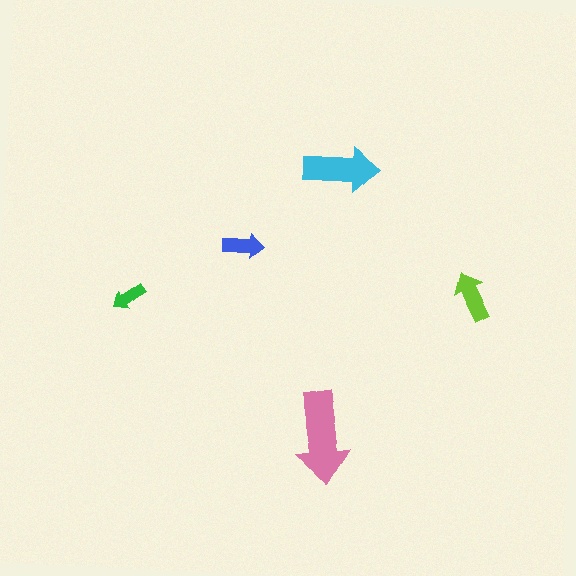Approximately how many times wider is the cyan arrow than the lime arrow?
About 1.5 times wider.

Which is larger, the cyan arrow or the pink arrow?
The pink one.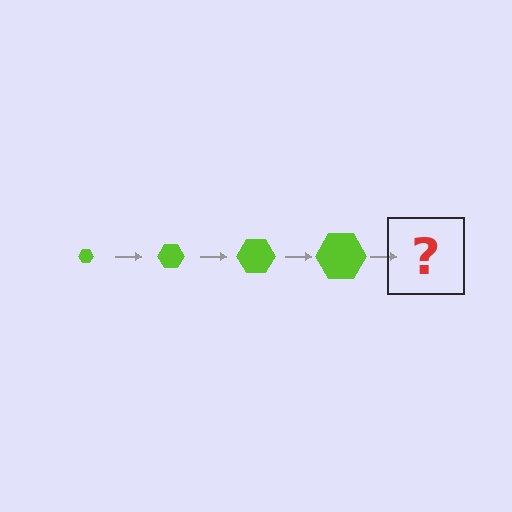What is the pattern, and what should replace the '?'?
The pattern is that the hexagon gets progressively larger each step. The '?' should be a lime hexagon, larger than the previous one.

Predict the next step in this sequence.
The next step is a lime hexagon, larger than the previous one.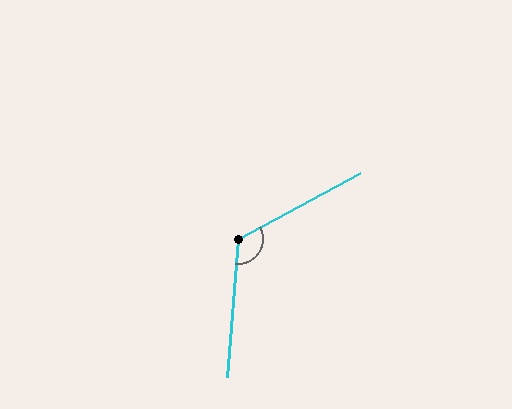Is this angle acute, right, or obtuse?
It is obtuse.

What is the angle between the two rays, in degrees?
Approximately 122 degrees.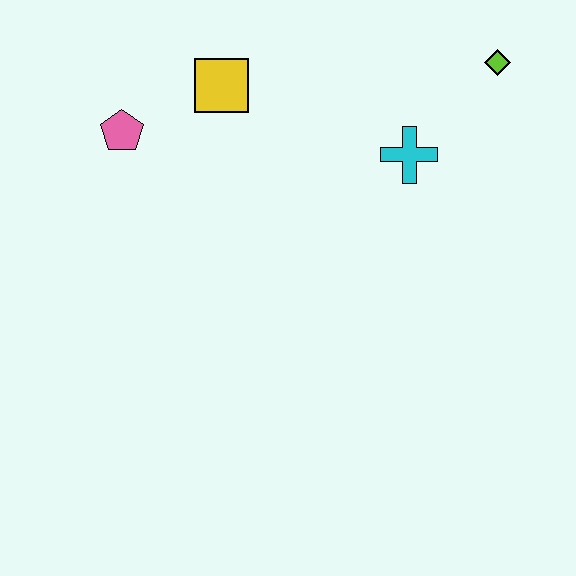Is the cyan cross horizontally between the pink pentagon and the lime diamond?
Yes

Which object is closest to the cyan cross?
The lime diamond is closest to the cyan cross.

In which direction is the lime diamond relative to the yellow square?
The lime diamond is to the right of the yellow square.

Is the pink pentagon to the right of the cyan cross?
No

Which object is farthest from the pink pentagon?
The lime diamond is farthest from the pink pentagon.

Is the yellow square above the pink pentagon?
Yes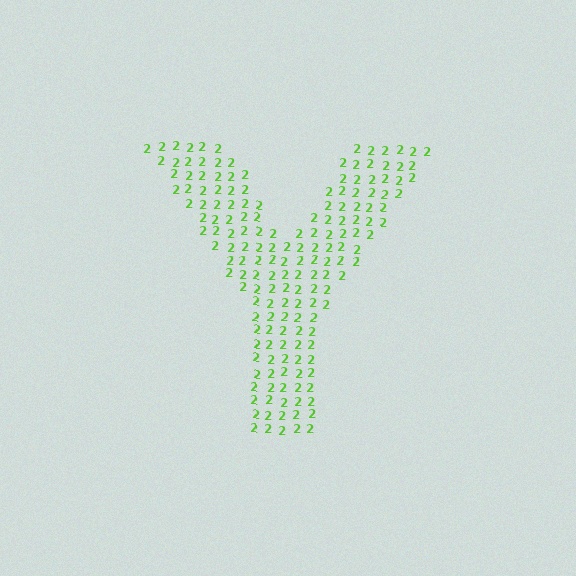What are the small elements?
The small elements are digit 2's.